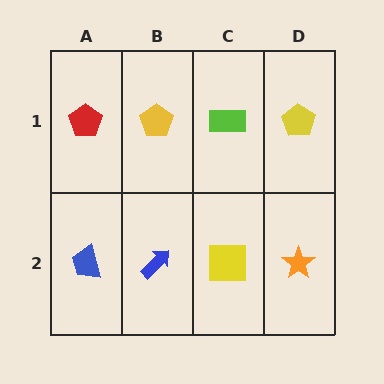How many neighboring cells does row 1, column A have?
2.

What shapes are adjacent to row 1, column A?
A blue trapezoid (row 2, column A), a yellow pentagon (row 1, column B).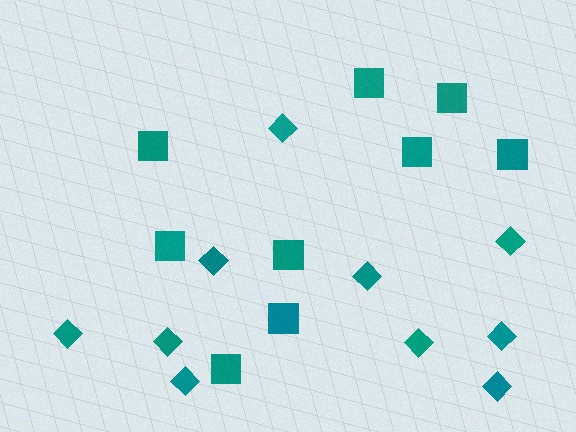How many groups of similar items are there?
There are 2 groups: one group of diamonds (10) and one group of squares (9).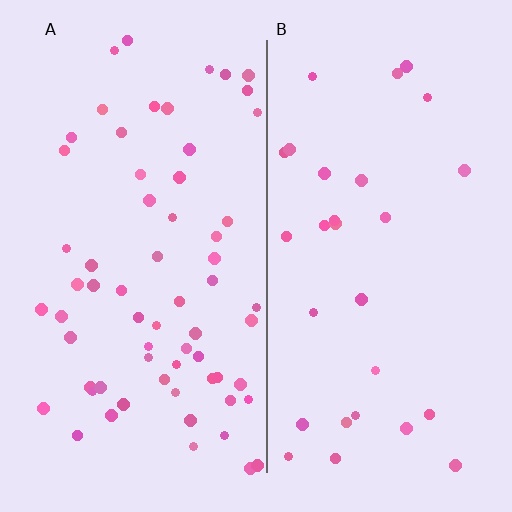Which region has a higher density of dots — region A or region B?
A (the left).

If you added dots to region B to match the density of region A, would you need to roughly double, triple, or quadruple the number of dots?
Approximately double.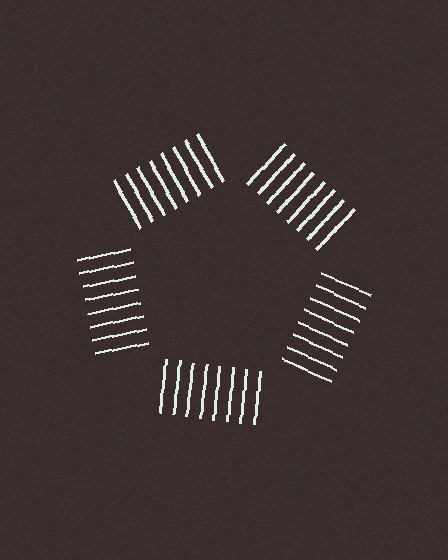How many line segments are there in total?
40 — 8 along each of the 5 edges.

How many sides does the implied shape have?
5 sides — the line-ends trace a pentagon.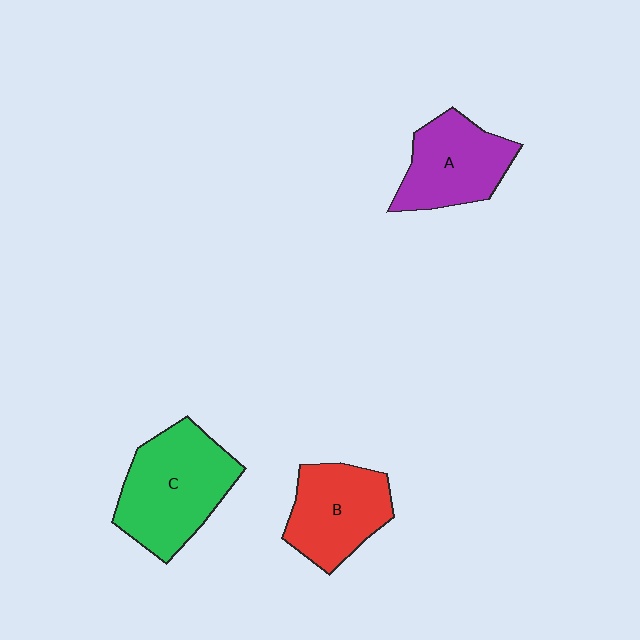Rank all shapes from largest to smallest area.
From largest to smallest: C (green), B (red), A (purple).